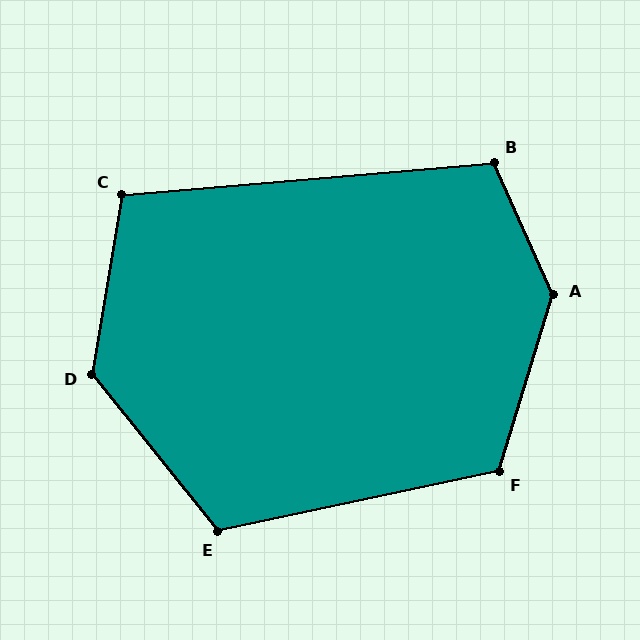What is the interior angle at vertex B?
Approximately 109 degrees (obtuse).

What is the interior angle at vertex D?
Approximately 132 degrees (obtuse).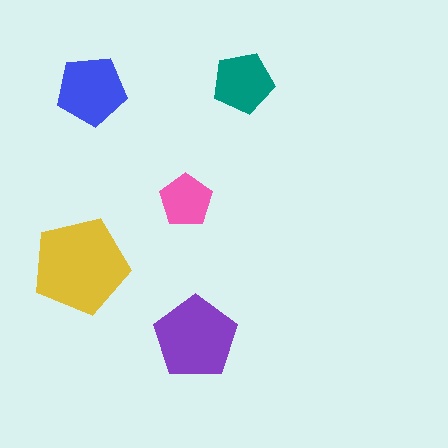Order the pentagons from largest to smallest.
the yellow one, the purple one, the blue one, the teal one, the pink one.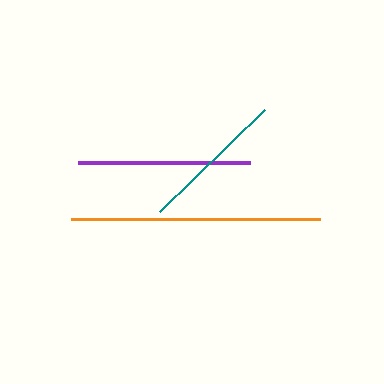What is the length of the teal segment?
The teal segment is approximately 146 pixels long.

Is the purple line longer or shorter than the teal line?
The purple line is longer than the teal line.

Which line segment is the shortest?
The teal line is the shortest at approximately 146 pixels.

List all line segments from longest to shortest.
From longest to shortest: orange, purple, teal.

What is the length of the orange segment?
The orange segment is approximately 249 pixels long.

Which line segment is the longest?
The orange line is the longest at approximately 249 pixels.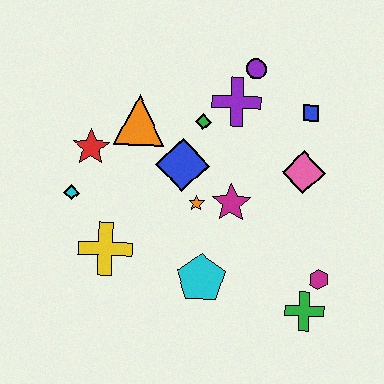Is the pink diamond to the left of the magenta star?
No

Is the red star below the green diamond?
Yes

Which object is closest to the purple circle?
The purple cross is closest to the purple circle.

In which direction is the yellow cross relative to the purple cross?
The yellow cross is below the purple cross.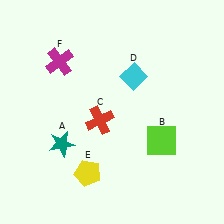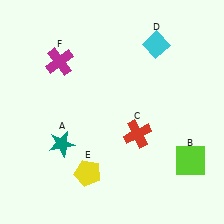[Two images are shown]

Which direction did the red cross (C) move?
The red cross (C) moved right.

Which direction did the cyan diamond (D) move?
The cyan diamond (D) moved up.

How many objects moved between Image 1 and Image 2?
3 objects moved between the two images.